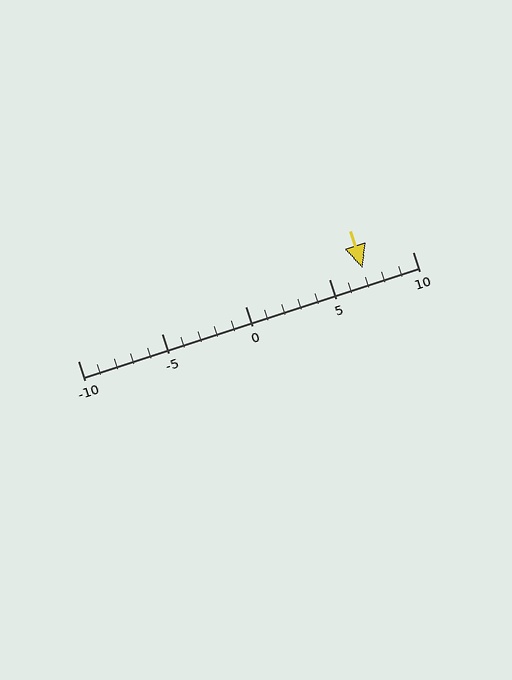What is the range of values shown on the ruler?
The ruler shows values from -10 to 10.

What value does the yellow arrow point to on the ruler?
The yellow arrow points to approximately 7.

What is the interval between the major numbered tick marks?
The major tick marks are spaced 5 units apart.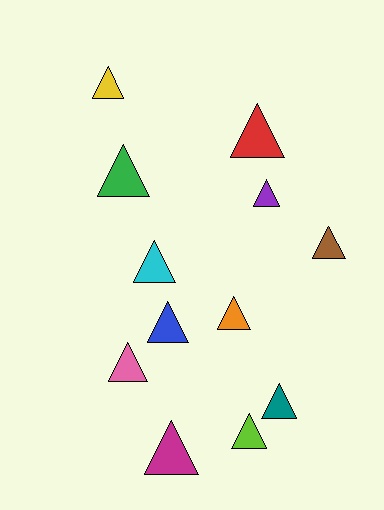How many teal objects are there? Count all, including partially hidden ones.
There is 1 teal object.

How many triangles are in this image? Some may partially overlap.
There are 12 triangles.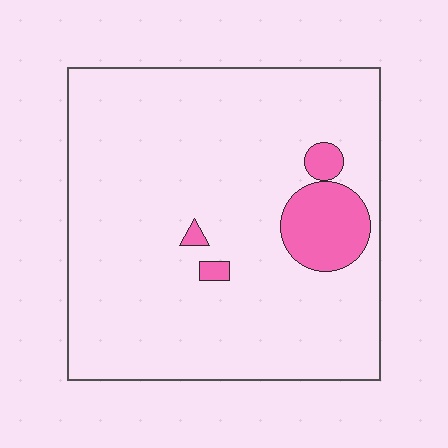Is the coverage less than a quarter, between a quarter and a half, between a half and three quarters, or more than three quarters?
Less than a quarter.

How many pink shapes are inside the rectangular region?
4.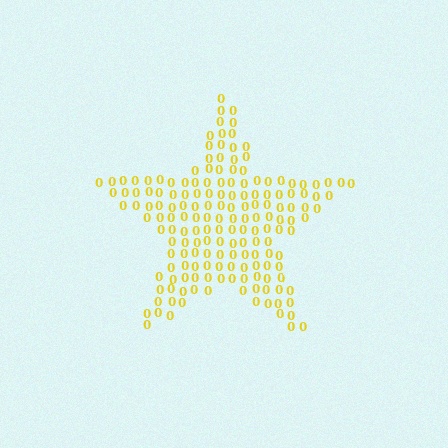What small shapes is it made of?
It is made of small digit 0's.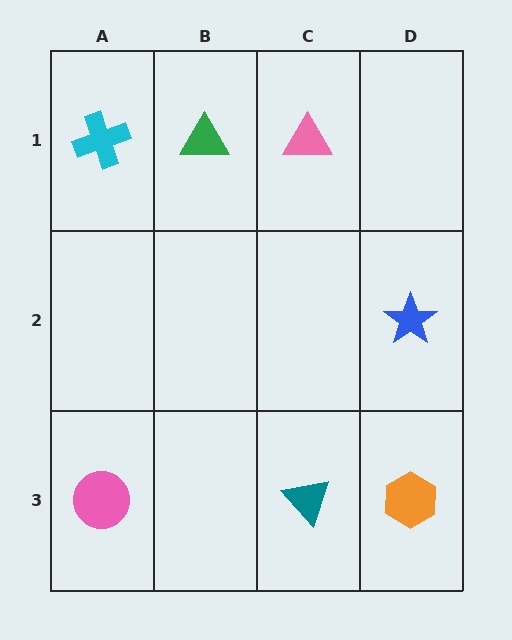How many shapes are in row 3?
3 shapes.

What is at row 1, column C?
A pink triangle.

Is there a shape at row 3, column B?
No, that cell is empty.